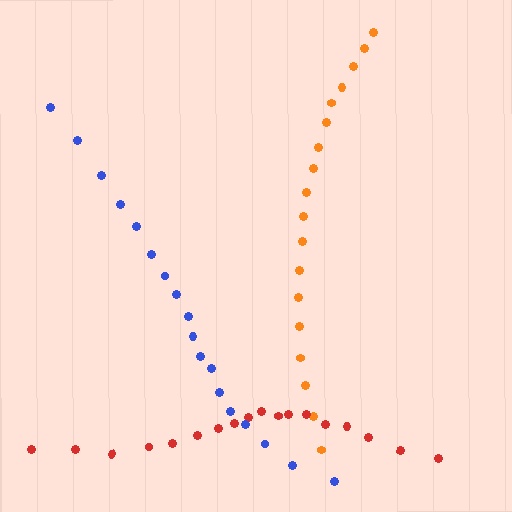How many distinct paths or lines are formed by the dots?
There are 3 distinct paths.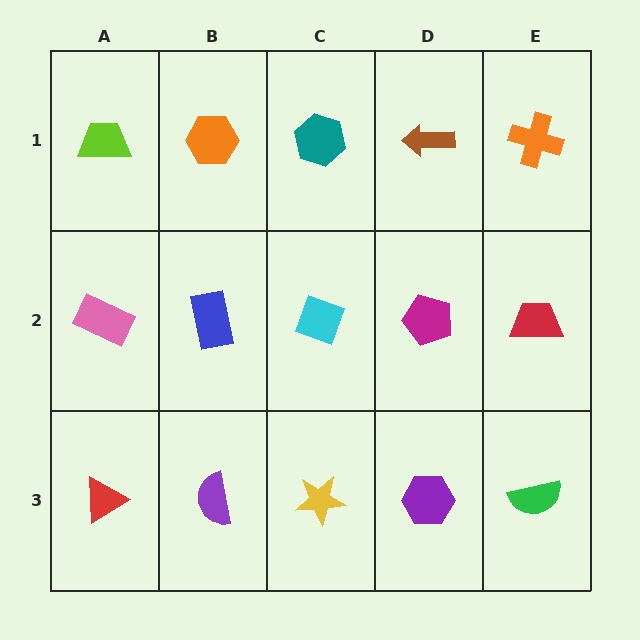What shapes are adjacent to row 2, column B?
An orange hexagon (row 1, column B), a purple semicircle (row 3, column B), a pink rectangle (row 2, column A), a cyan diamond (row 2, column C).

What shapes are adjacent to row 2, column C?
A teal hexagon (row 1, column C), a yellow star (row 3, column C), a blue rectangle (row 2, column B), a magenta pentagon (row 2, column D).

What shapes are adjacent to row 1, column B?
A blue rectangle (row 2, column B), a lime trapezoid (row 1, column A), a teal hexagon (row 1, column C).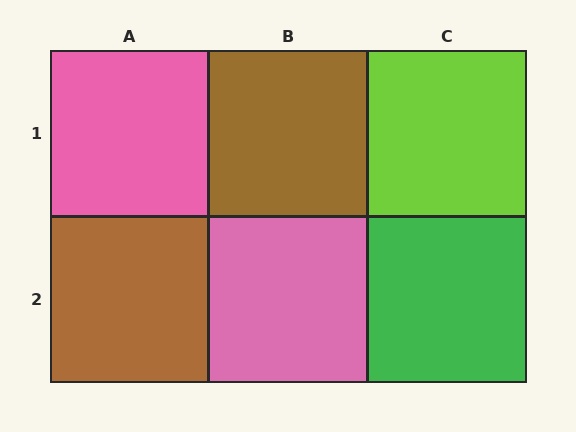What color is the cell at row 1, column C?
Lime.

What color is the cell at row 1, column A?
Pink.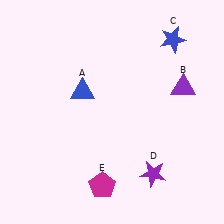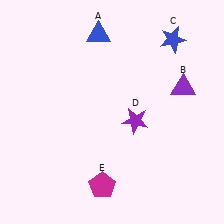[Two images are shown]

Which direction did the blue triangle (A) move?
The blue triangle (A) moved up.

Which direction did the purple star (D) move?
The purple star (D) moved up.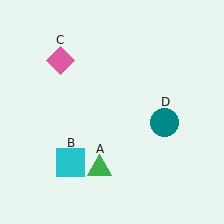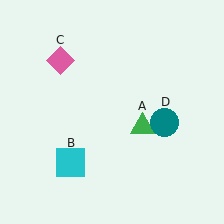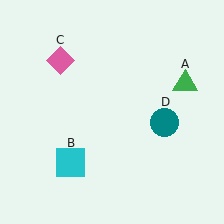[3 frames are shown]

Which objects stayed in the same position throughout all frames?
Cyan square (object B) and pink diamond (object C) and teal circle (object D) remained stationary.